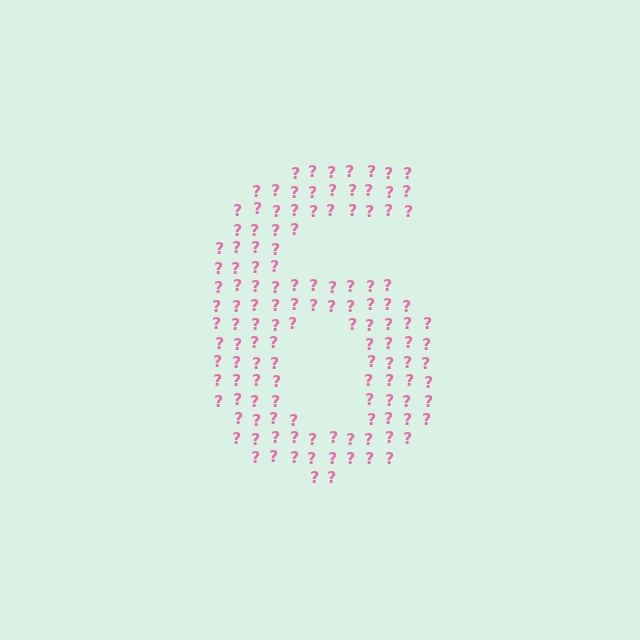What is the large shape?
The large shape is the digit 6.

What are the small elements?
The small elements are question marks.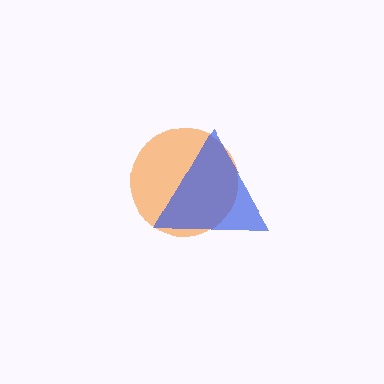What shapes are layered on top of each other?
The layered shapes are: an orange circle, a blue triangle.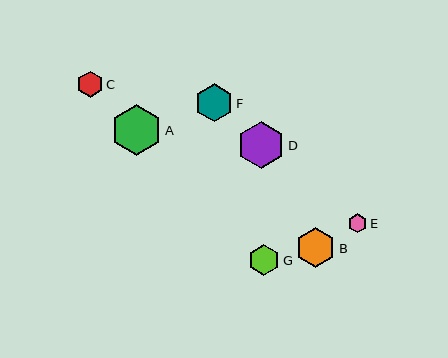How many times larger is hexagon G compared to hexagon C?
Hexagon G is approximately 1.2 times the size of hexagon C.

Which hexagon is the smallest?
Hexagon E is the smallest with a size of approximately 19 pixels.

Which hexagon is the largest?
Hexagon A is the largest with a size of approximately 51 pixels.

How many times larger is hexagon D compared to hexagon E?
Hexagon D is approximately 2.5 times the size of hexagon E.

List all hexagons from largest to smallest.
From largest to smallest: A, D, B, F, G, C, E.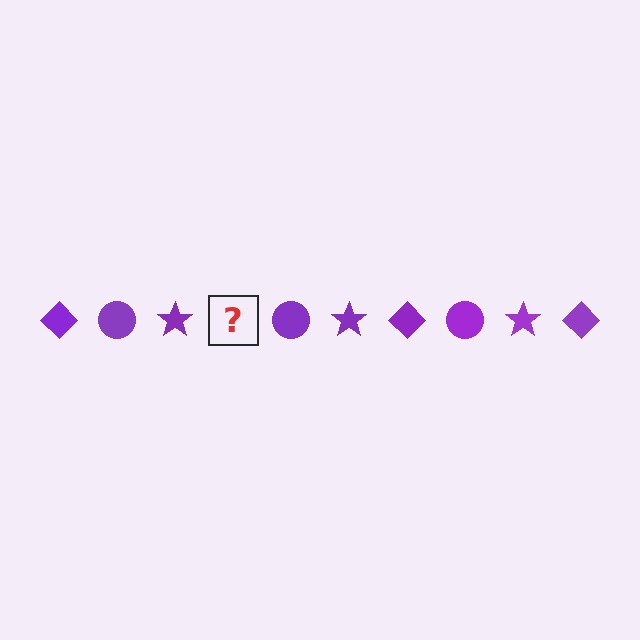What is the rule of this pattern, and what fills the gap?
The rule is that the pattern cycles through diamond, circle, star shapes in purple. The gap should be filled with a purple diamond.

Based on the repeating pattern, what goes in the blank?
The blank should be a purple diamond.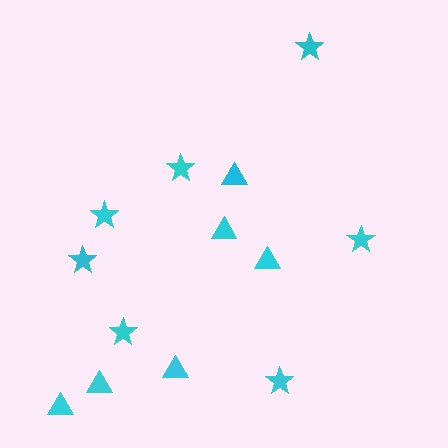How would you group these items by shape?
There are 2 groups: one group of triangles (6) and one group of stars (7).